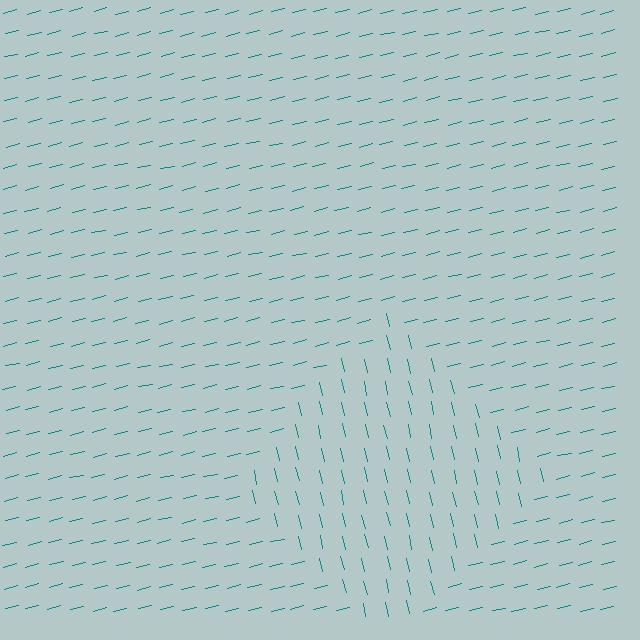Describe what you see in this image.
The image is filled with small teal line segments. A diamond region in the image has lines oriented differently from the surrounding lines, creating a visible texture boundary.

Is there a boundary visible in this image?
Yes, there is a texture boundary formed by a change in line orientation.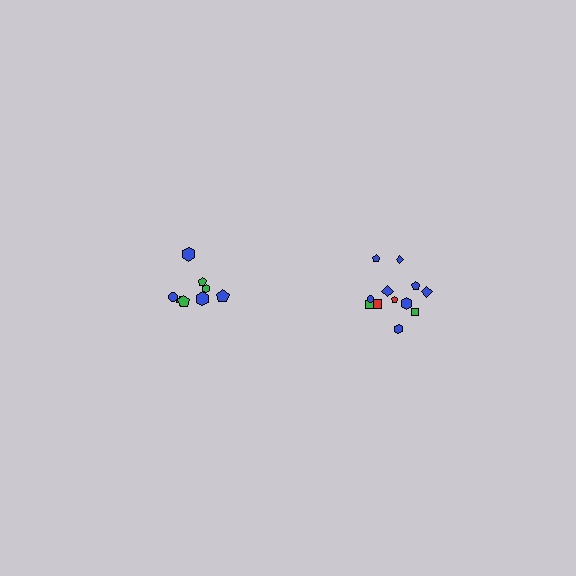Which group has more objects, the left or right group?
The right group.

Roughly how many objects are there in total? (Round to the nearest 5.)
Roughly 20 objects in total.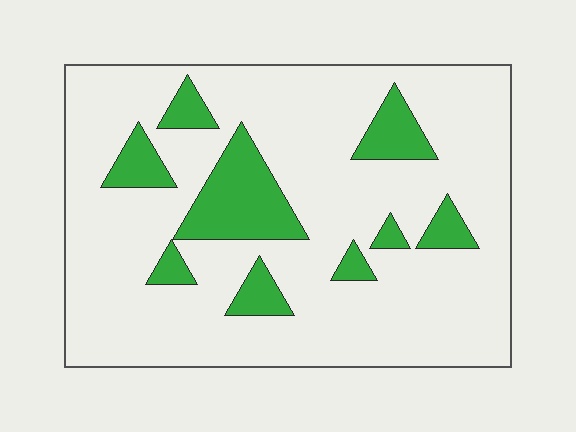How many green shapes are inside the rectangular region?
9.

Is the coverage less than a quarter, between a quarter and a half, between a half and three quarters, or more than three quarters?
Less than a quarter.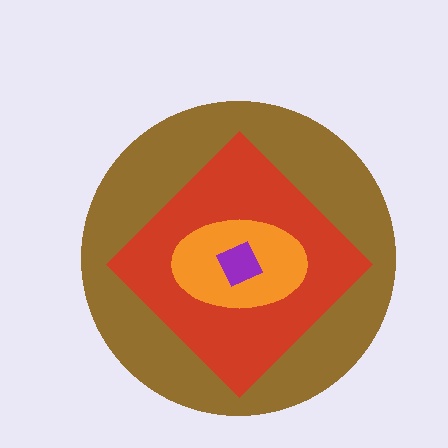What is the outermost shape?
The brown circle.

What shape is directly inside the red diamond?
The orange ellipse.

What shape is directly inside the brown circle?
The red diamond.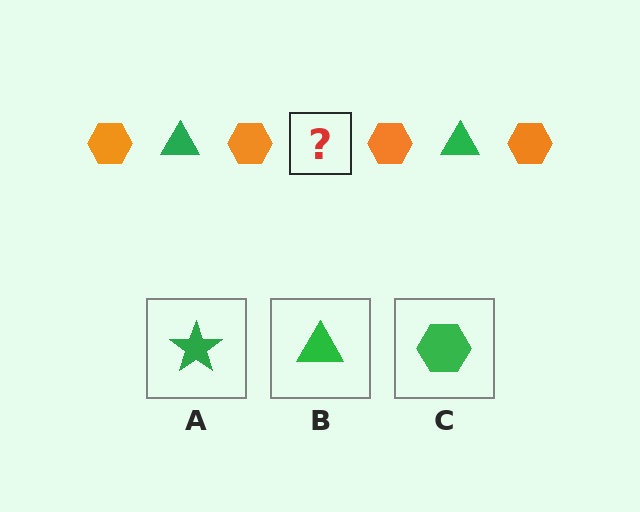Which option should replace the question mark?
Option B.